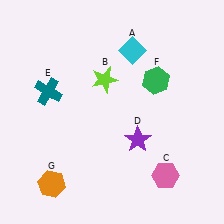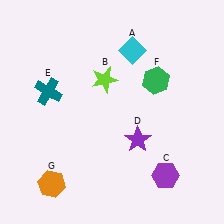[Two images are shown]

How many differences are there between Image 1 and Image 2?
There is 1 difference between the two images.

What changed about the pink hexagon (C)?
In Image 1, C is pink. In Image 2, it changed to purple.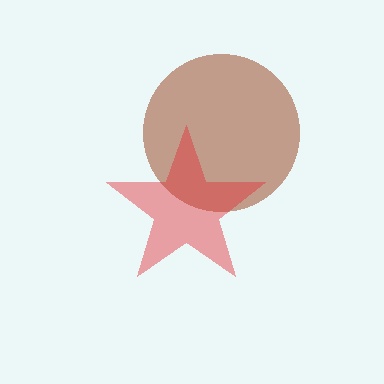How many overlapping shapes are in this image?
There are 2 overlapping shapes in the image.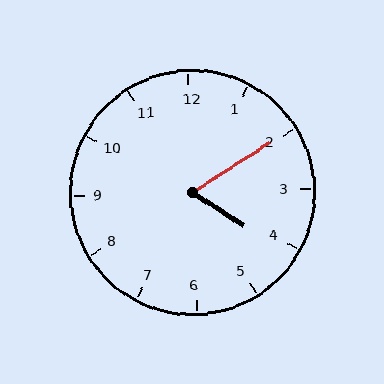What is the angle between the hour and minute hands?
Approximately 65 degrees.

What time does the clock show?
4:10.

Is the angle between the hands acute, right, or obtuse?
It is acute.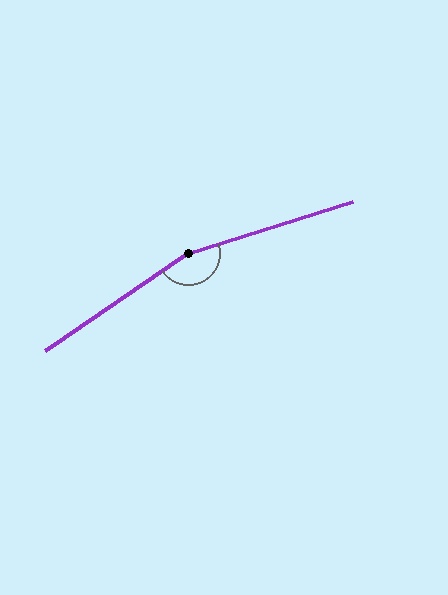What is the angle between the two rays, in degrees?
Approximately 163 degrees.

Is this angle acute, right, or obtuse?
It is obtuse.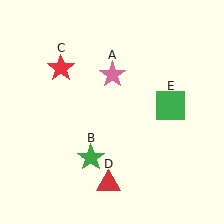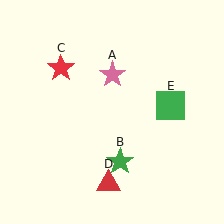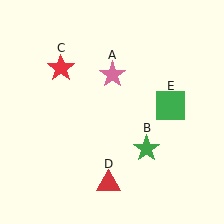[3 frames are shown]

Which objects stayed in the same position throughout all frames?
Pink star (object A) and red star (object C) and red triangle (object D) and green square (object E) remained stationary.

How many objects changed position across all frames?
1 object changed position: green star (object B).